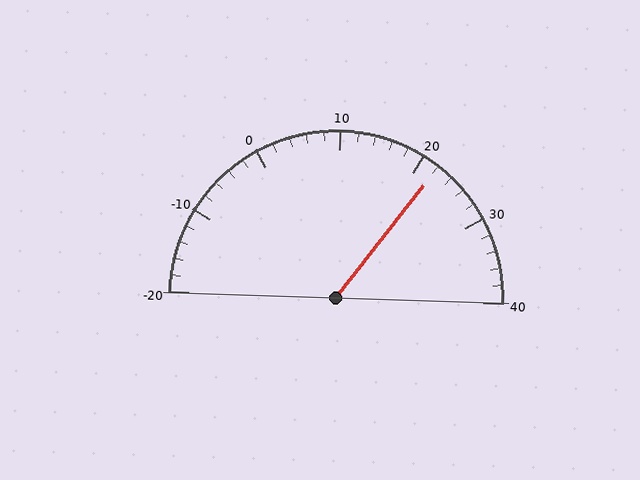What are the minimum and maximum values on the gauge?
The gauge ranges from -20 to 40.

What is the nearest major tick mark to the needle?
The nearest major tick mark is 20.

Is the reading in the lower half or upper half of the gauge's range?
The reading is in the upper half of the range (-20 to 40).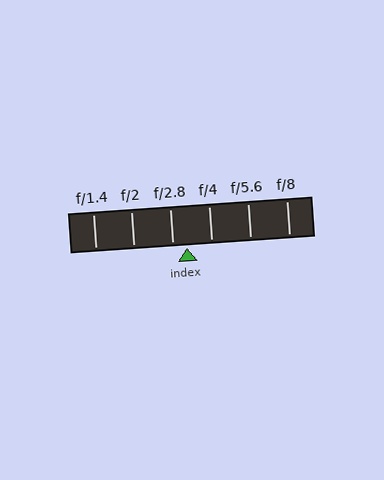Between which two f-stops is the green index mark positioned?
The index mark is between f/2.8 and f/4.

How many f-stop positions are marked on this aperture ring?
There are 6 f-stop positions marked.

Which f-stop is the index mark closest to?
The index mark is closest to f/2.8.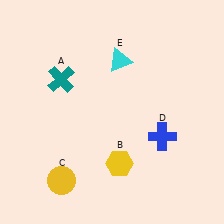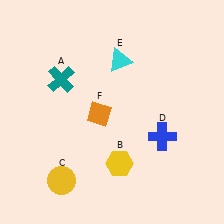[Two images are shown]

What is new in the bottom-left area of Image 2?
An orange diamond (F) was added in the bottom-left area of Image 2.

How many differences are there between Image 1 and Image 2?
There is 1 difference between the two images.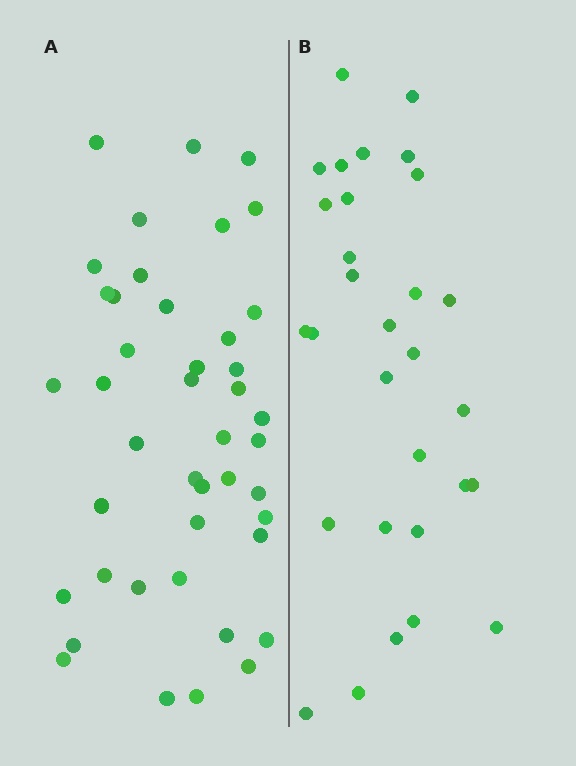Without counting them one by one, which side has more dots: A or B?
Region A (the left region) has more dots.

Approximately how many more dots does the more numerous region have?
Region A has approximately 15 more dots than region B.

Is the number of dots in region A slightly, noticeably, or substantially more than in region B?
Region A has noticeably more, but not dramatically so. The ratio is roughly 1.4 to 1.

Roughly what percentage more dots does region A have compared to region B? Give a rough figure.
About 45% more.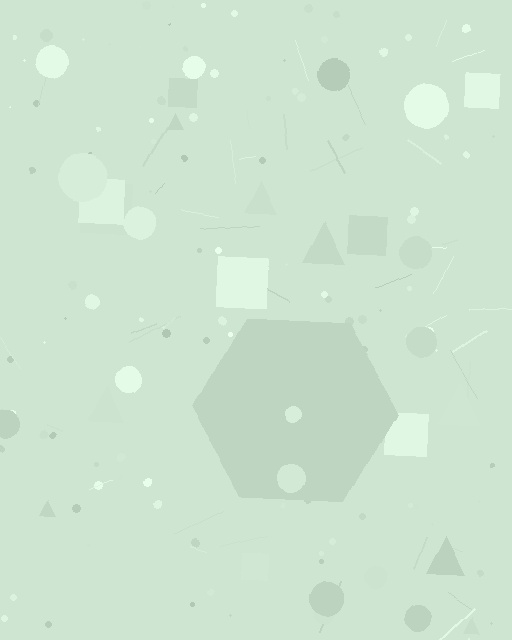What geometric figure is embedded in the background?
A hexagon is embedded in the background.